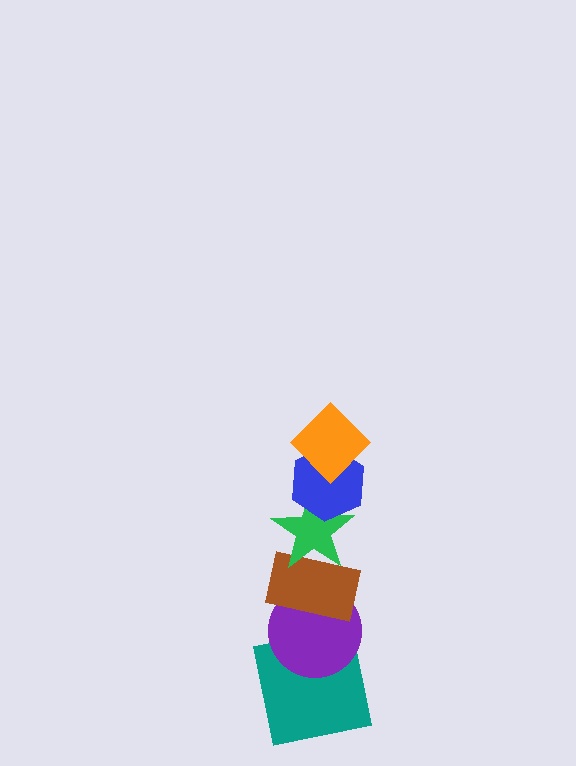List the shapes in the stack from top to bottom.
From top to bottom: the orange diamond, the blue hexagon, the green star, the brown rectangle, the purple circle, the teal square.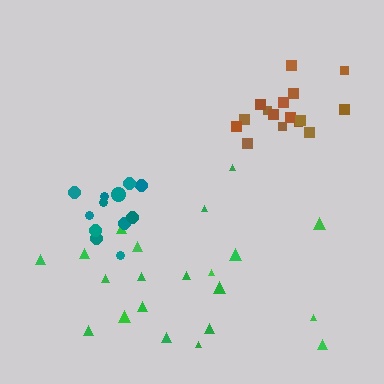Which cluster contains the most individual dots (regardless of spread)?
Green (21).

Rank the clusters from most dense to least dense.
teal, brown, green.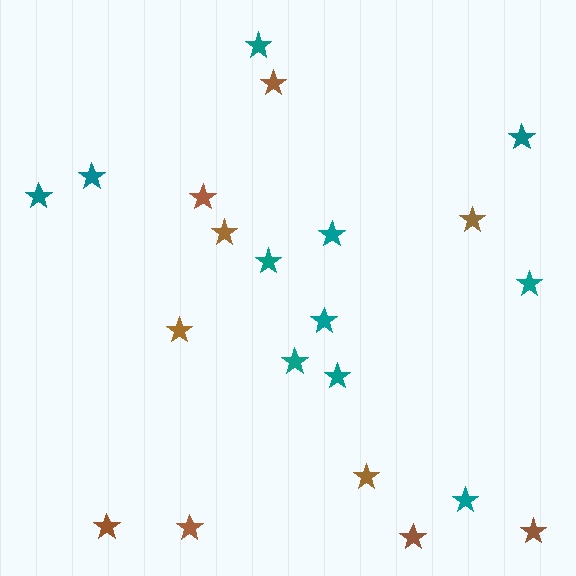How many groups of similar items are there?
There are 2 groups: one group of brown stars (10) and one group of teal stars (11).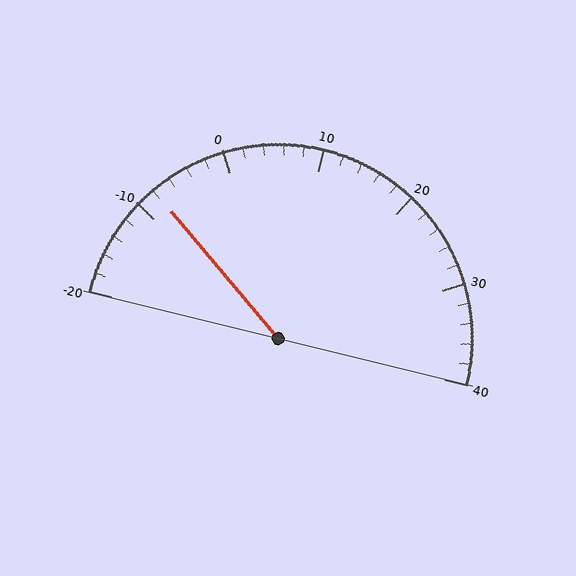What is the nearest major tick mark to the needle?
The nearest major tick mark is -10.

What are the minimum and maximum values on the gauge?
The gauge ranges from -20 to 40.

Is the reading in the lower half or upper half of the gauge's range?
The reading is in the lower half of the range (-20 to 40).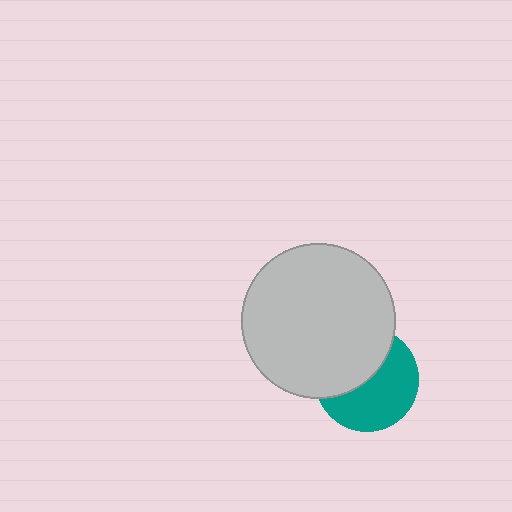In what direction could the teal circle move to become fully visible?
The teal circle could move toward the lower-right. That would shift it out from behind the light gray circle entirely.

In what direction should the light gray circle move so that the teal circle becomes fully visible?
The light gray circle should move toward the upper-left. That is the shortest direction to clear the overlap and leave the teal circle fully visible.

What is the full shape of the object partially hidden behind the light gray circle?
The partially hidden object is a teal circle.